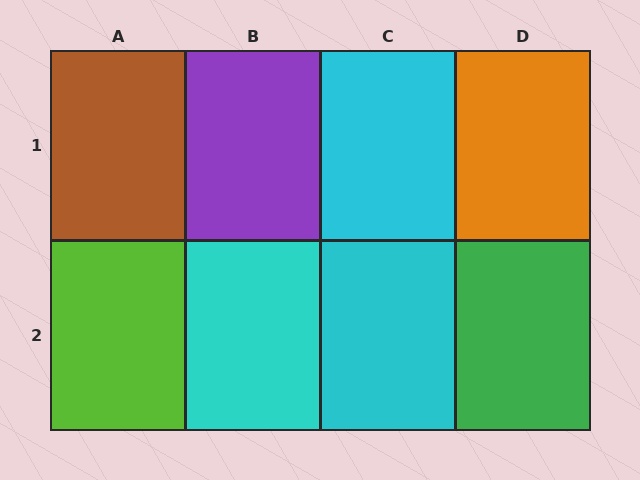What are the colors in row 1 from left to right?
Brown, purple, cyan, orange.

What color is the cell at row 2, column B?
Cyan.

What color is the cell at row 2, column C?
Cyan.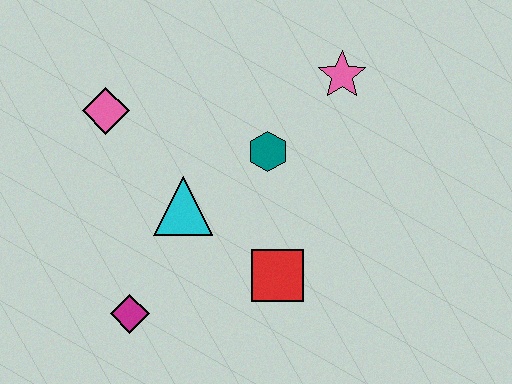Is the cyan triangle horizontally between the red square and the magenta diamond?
Yes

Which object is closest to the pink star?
The teal hexagon is closest to the pink star.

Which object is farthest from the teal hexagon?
The magenta diamond is farthest from the teal hexagon.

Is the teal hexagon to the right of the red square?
No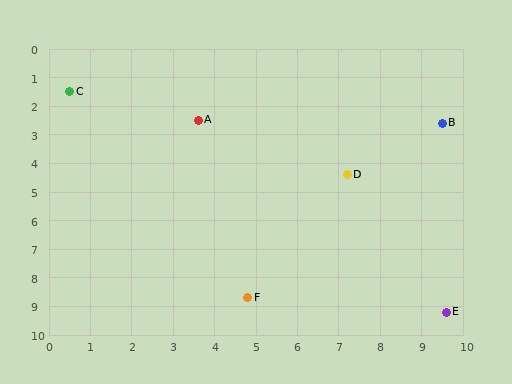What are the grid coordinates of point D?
Point D is at approximately (7.2, 4.4).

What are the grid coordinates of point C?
Point C is at approximately (0.5, 1.5).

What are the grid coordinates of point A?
Point A is at approximately (3.6, 2.5).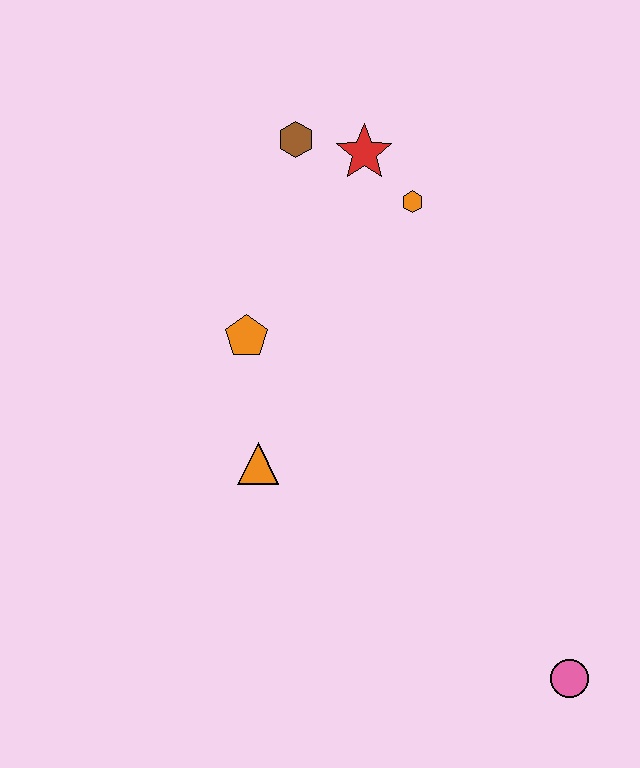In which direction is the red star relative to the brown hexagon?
The red star is to the right of the brown hexagon.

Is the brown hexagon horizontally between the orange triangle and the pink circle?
Yes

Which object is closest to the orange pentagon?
The orange triangle is closest to the orange pentagon.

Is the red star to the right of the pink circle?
No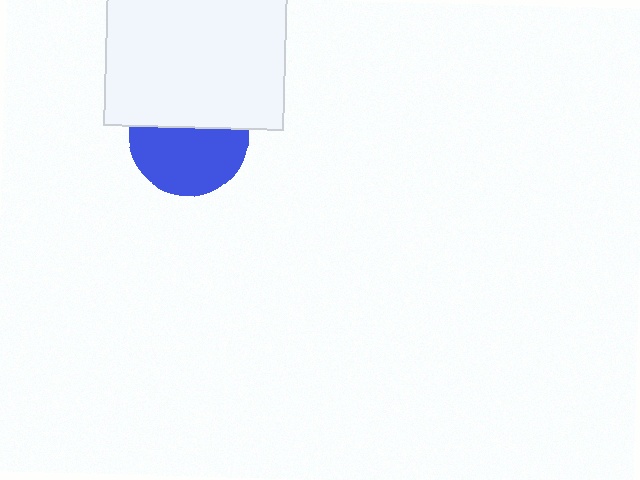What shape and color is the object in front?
The object in front is a white square.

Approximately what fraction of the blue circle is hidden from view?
Roughly 41% of the blue circle is hidden behind the white square.